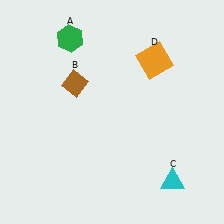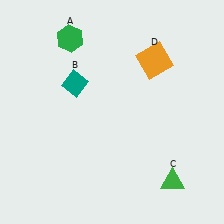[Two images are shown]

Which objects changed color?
B changed from brown to teal. C changed from cyan to green.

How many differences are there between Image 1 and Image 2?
There are 2 differences between the two images.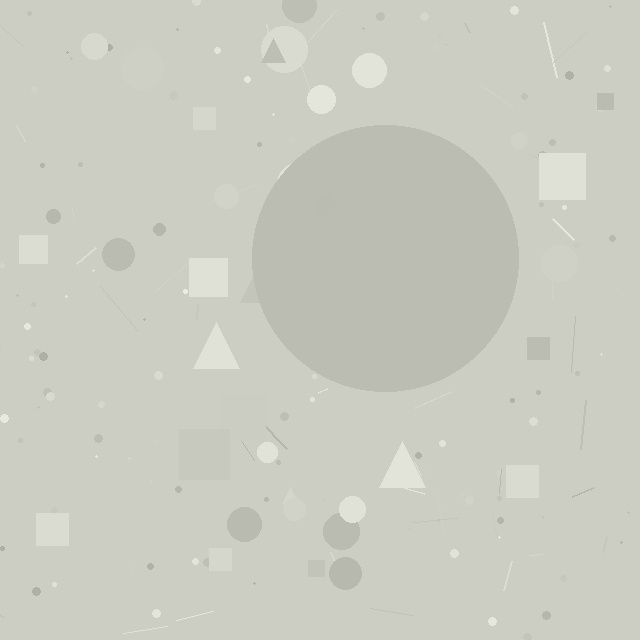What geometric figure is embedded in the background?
A circle is embedded in the background.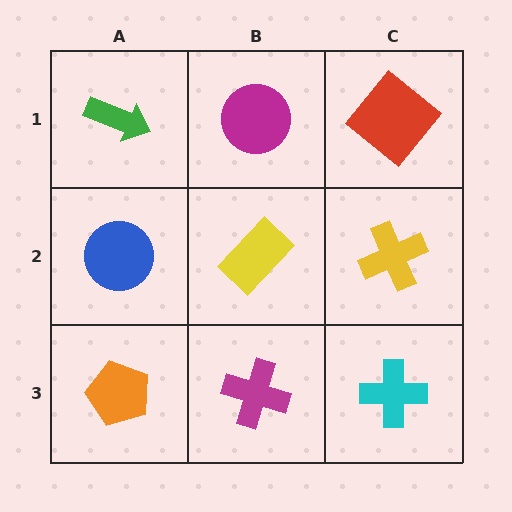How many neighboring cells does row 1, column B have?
3.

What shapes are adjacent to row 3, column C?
A yellow cross (row 2, column C), a magenta cross (row 3, column B).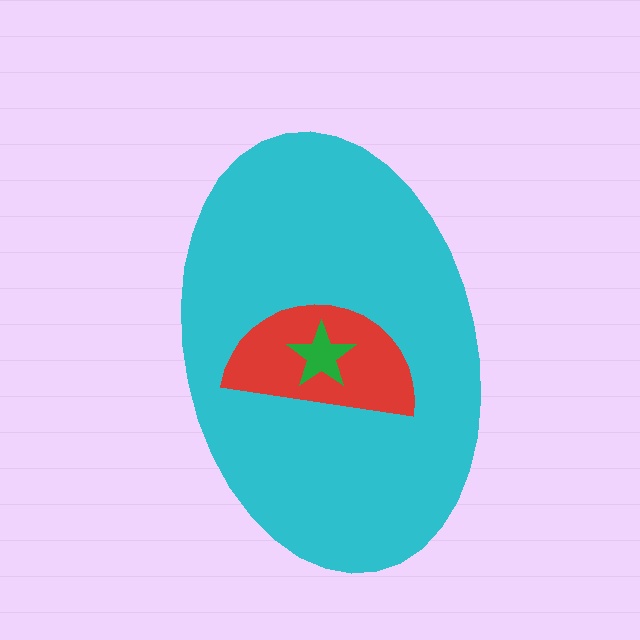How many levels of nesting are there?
3.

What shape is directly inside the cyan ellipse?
The red semicircle.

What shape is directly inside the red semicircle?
The green star.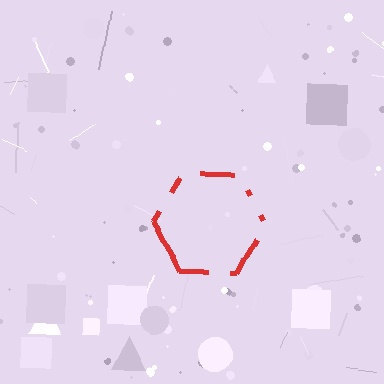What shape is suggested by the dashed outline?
The dashed outline suggests a hexagon.